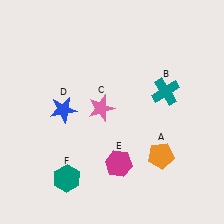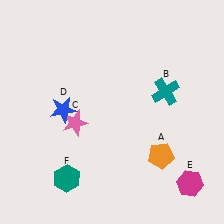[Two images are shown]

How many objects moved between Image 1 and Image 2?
2 objects moved between the two images.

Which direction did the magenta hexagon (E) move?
The magenta hexagon (E) moved right.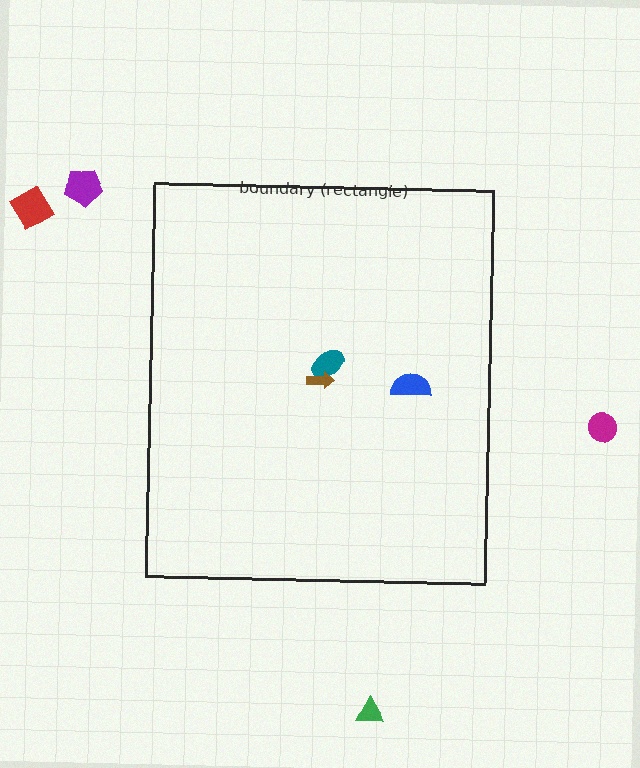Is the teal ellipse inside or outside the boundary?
Inside.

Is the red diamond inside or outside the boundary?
Outside.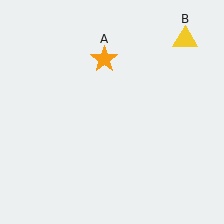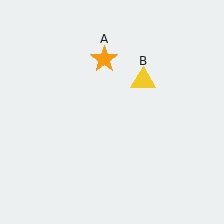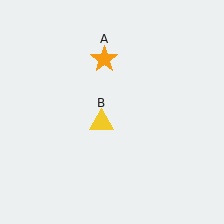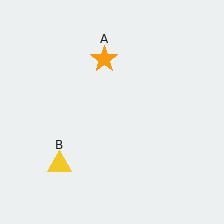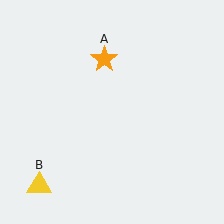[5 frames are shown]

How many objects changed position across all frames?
1 object changed position: yellow triangle (object B).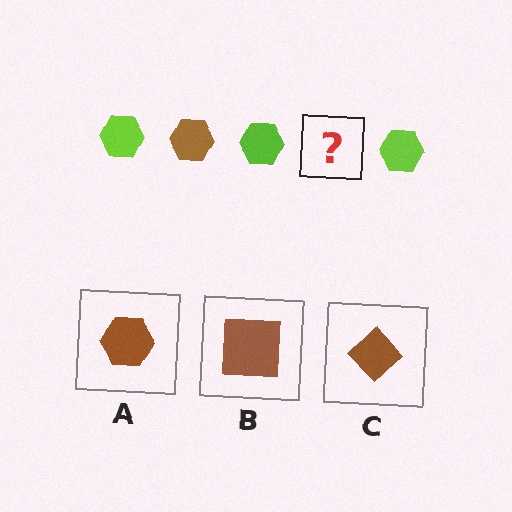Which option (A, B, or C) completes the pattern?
A.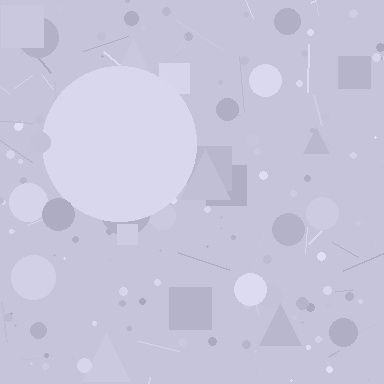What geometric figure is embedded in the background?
A circle is embedded in the background.